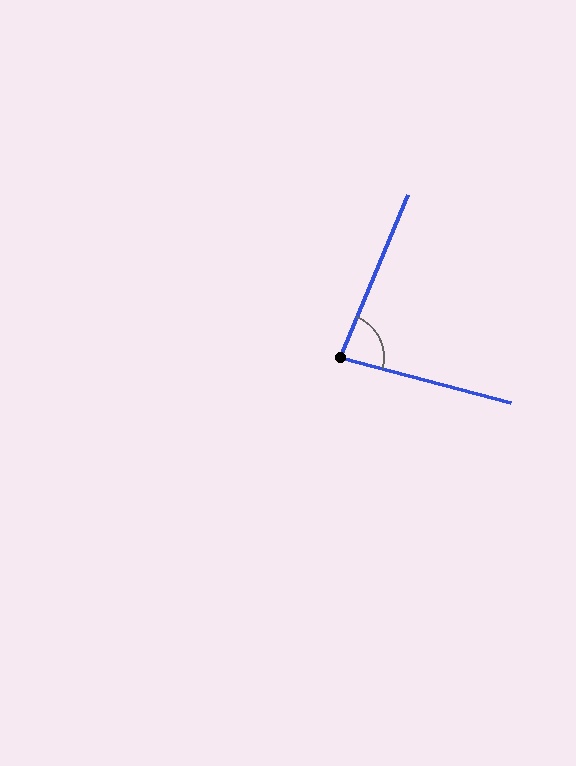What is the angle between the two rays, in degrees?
Approximately 82 degrees.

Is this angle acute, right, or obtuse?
It is acute.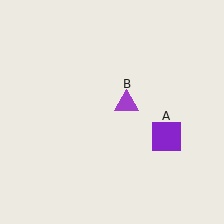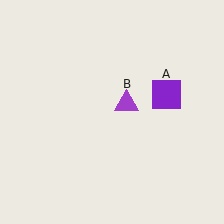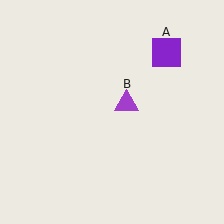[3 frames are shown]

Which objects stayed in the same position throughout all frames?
Purple triangle (object B) remained stationary.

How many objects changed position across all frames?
1 object changed position: purple square (object A).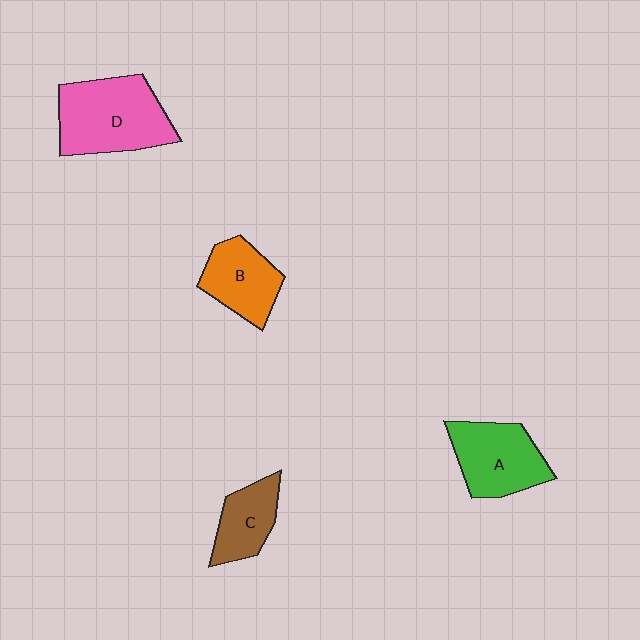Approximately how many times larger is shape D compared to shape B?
Approximately 1.6 times.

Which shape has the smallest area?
Shape C (brown).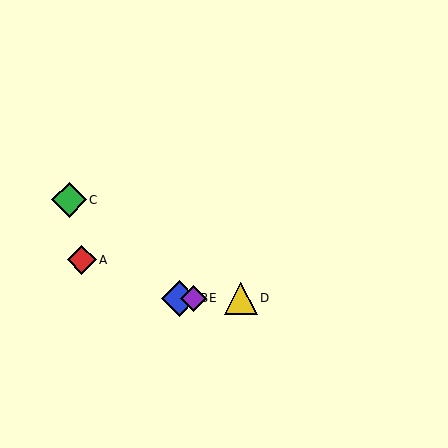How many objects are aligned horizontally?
3 objects (B, D, E) are aligned horizontally.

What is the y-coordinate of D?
Object D is at y≈299.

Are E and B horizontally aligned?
Yes, both are at y≈299.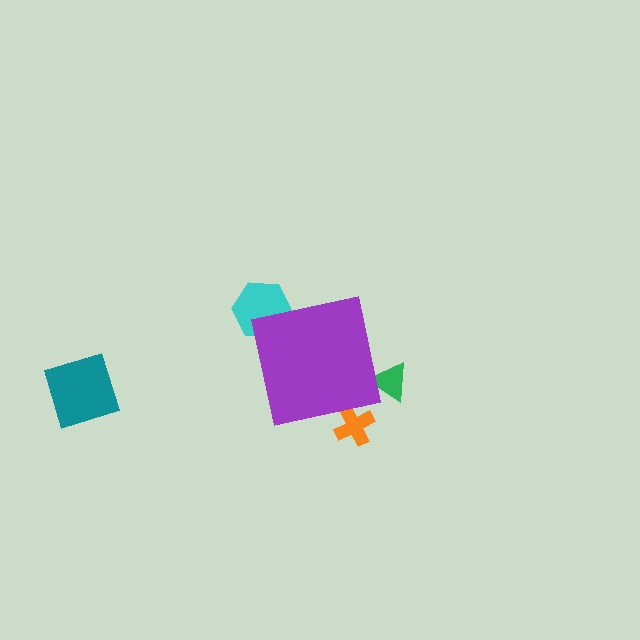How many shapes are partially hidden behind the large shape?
3 shapes are partially hidden.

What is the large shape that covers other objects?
A purple square.